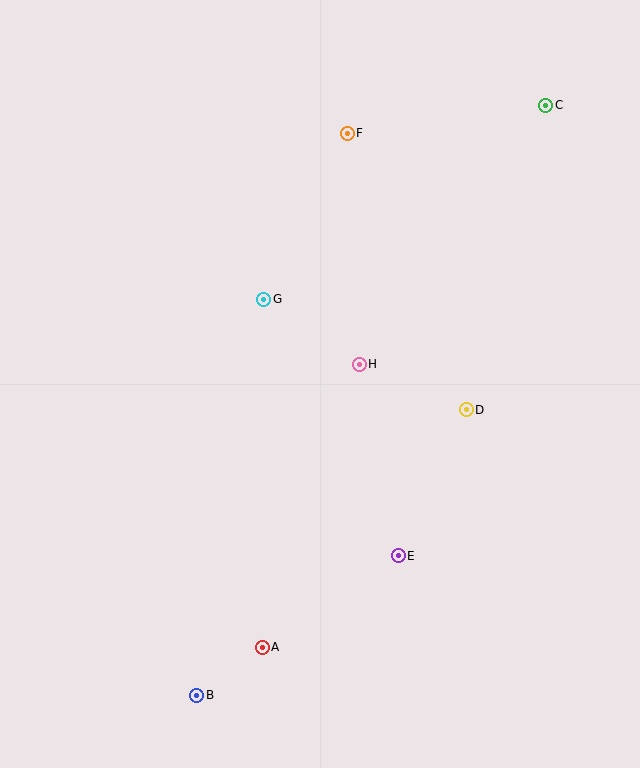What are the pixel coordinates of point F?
Point F is at (347, 133).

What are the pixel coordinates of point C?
Point C is at (546, 105).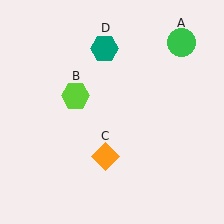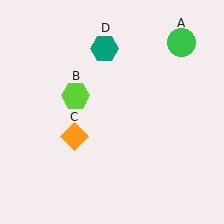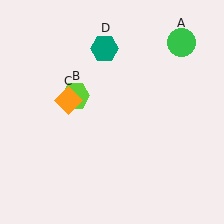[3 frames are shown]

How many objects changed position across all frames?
1 object changed position: orange diamond (object C).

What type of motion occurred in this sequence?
The orange diamond (object C) rotated clockwise around the center of the scene.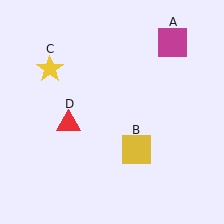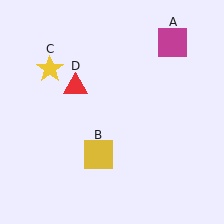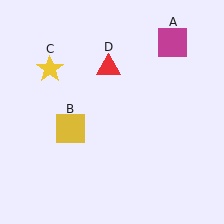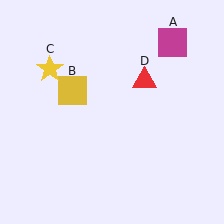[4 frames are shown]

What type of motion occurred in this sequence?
The yellow square (object B), red triangle (object D) rotated clockwise around the center of the scene.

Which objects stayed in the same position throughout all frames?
Magenta square (object A) and yellow star (object C) remained stationary.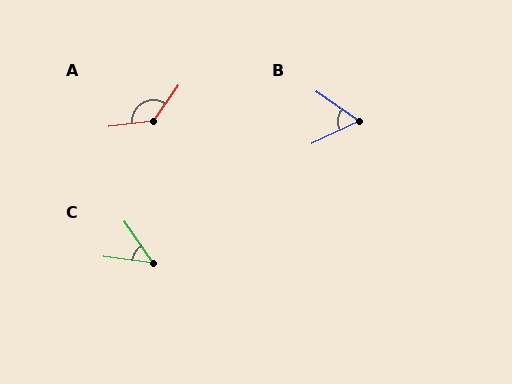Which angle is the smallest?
C, at approximately 48 degrees.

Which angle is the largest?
A, at approximately 132 degrees.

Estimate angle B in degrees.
Approximately 61 degrees.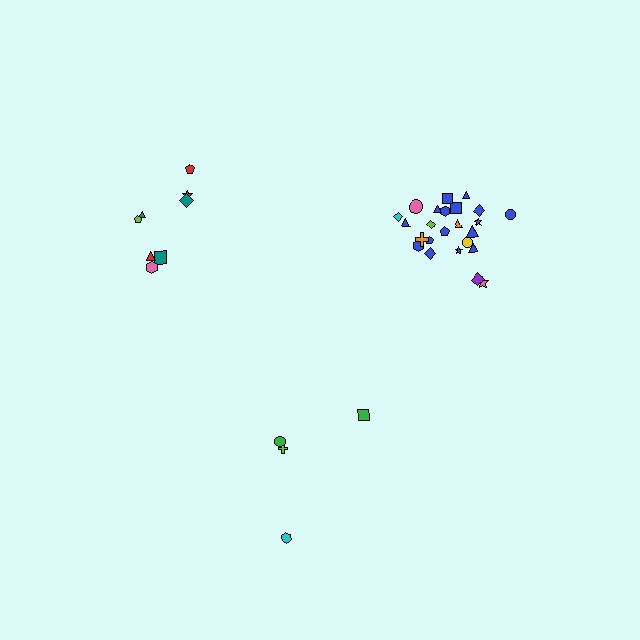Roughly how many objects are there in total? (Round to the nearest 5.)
Roughly 35 objects in total.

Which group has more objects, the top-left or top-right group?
The top-right group.